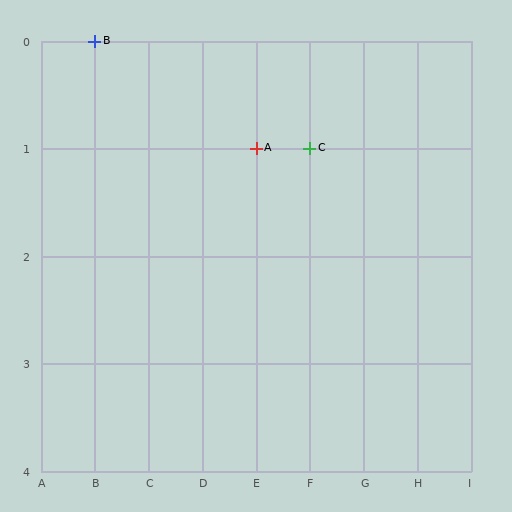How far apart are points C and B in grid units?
Points C and B are 4 columns and 1 row apart (about 4.1 grid units diagonally).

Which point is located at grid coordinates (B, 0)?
Point B is at (B, 0).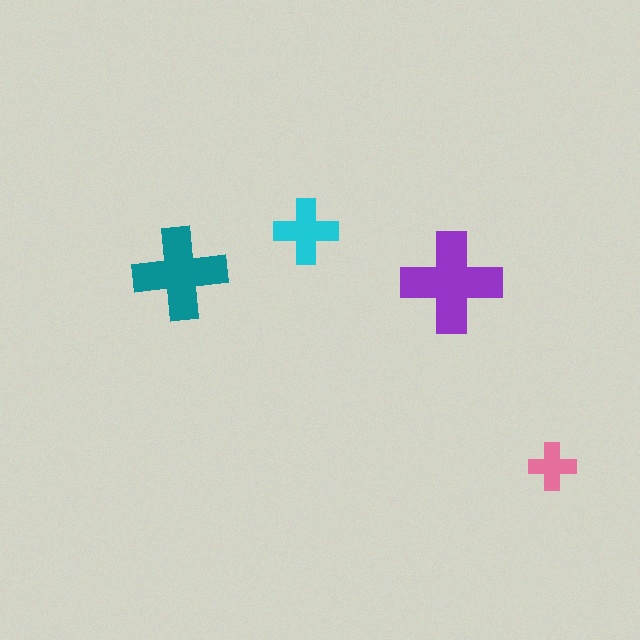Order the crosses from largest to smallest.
the purple one, the teal one, the cyan one, the pink one.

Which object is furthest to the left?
The teal cross is leftmost.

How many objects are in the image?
There are 4 objects in the image.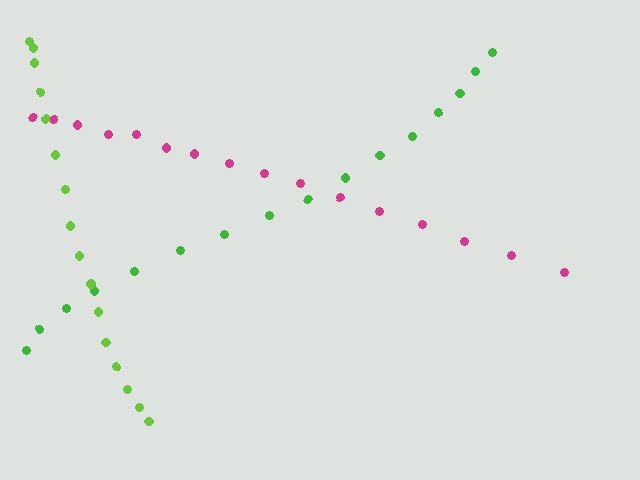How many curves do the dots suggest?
There are 3 distinct paths.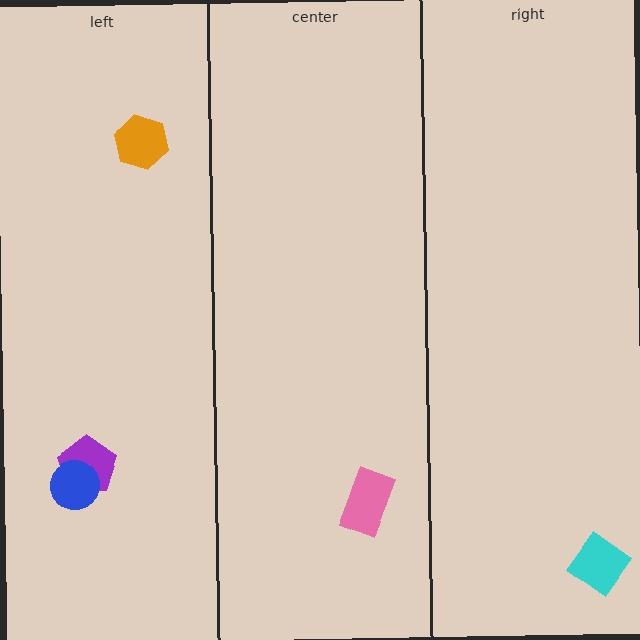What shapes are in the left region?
The orange hexagon, the purple pentagon, the blue circle.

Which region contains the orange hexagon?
The left region.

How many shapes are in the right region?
1.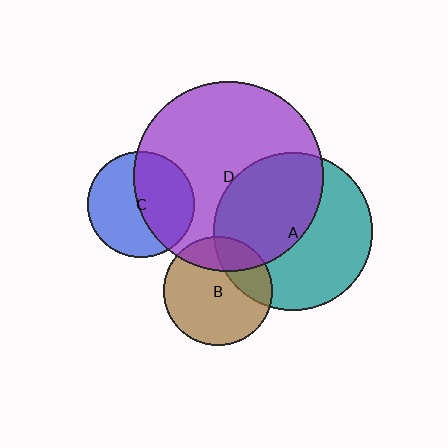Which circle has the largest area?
Circle D (purple).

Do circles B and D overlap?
Yes.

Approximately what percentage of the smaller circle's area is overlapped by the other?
Approximately 20%.